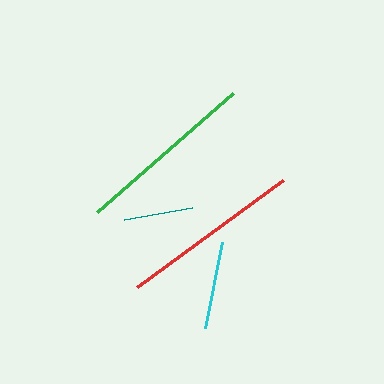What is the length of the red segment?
The red segment is approximately 181 pixels long.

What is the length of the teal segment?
The teal segment is approximately 69 pixels long.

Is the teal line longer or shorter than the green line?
The green line is longer than the teal line.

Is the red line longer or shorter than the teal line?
The red line is longer than the teal line.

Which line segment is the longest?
The green line is the longest at approximately 181 pixels.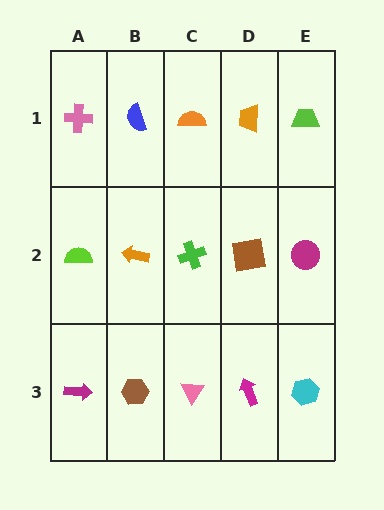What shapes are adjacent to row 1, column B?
An orange arrow (row 2, column B), a pink cross (row 1, column A), an orange semicircle (row 1, column C).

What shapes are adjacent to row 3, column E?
A magenta circle (row 2, column E), a magenta arrow (row 3, column D).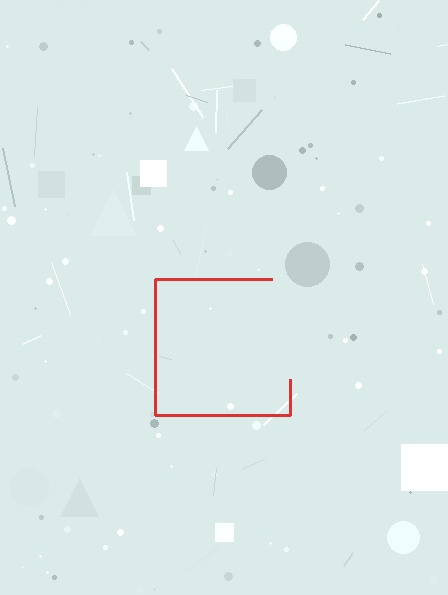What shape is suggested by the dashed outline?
The dashed outline suggests a square.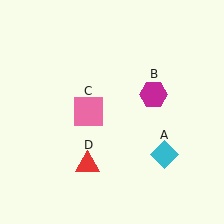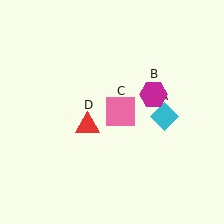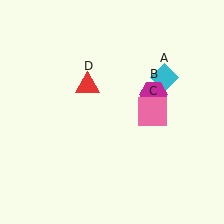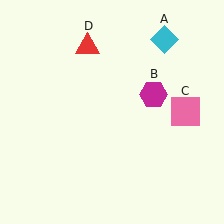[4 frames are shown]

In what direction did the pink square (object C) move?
The pink square (object C) moved right.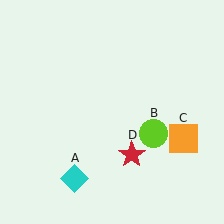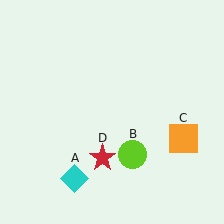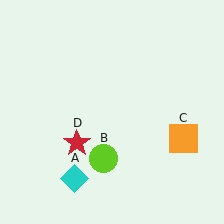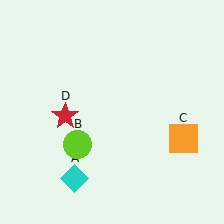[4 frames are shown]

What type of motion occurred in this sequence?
The lime circle (object B), red star (object D) rotated clockwise around the center of the scene.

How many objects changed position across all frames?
2 objects changed position: lime circle (object B), red star (object D).